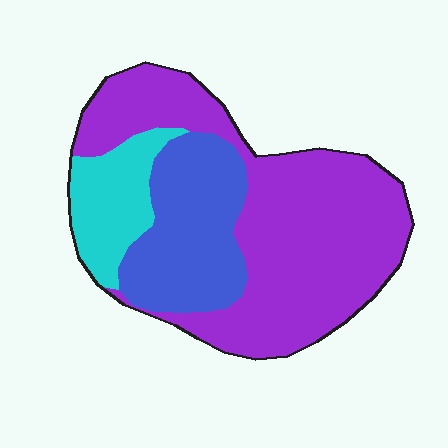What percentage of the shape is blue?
Blue covers 26% of the shape.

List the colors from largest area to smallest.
From largest to smallest: purple, blue, cyan.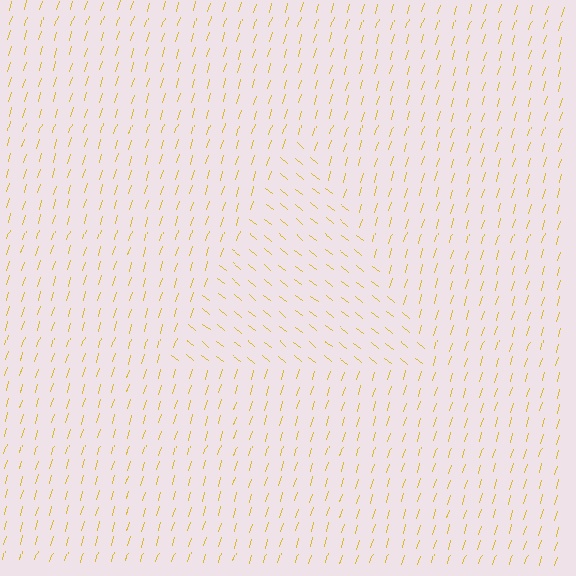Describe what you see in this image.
The image is filled with small yellow line segments. A triangle region in the image has lines oriented differently from the surrounding lines, creating a visible texture boundary.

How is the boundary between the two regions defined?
The boundary is defined purely by a change in line orientation (approximately 69 degrees difference). All lines are the same color and thickness.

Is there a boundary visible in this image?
Yes, there is a texture boundary formed by a change in line orientation.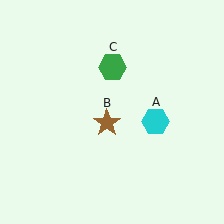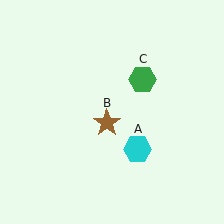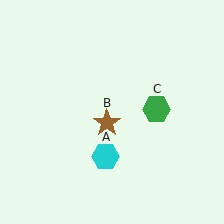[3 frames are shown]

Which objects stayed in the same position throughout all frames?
Brown star (object B) remained stationary.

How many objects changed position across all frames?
2 objects changed position: cyan hexagon (object A), green hexagon (object C).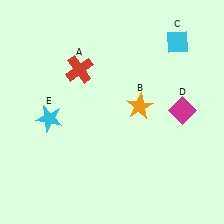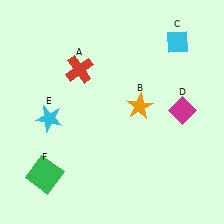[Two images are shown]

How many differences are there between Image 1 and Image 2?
There is 1 difference between the two images.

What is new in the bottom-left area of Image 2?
A green square (F) was added in the bottom-left area of Image 2.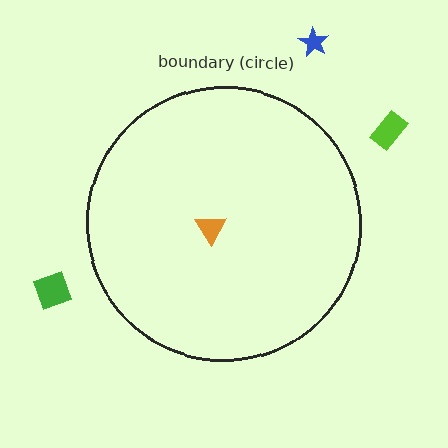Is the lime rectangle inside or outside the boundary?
Outside.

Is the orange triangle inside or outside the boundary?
Inside.